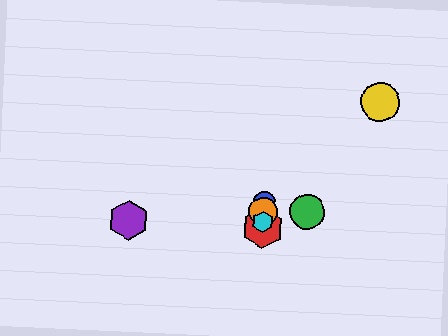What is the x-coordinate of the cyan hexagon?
The cyan hexagon is at x≈263.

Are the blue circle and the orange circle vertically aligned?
Yes, both are at x≈264.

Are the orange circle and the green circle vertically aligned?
No, the orange circle is at x≈263 and the green circle is at x≈307.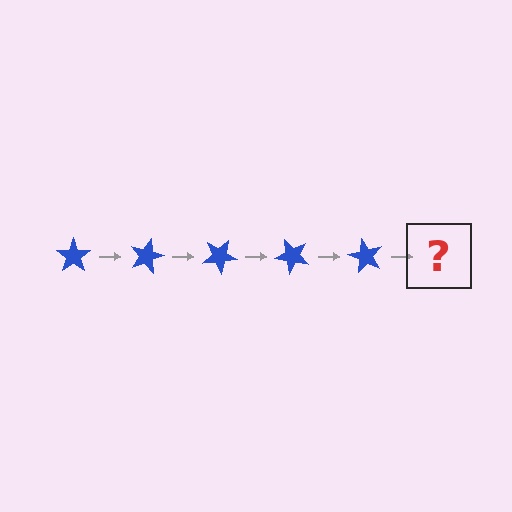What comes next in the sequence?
The next element should be a blue star rotated 75 degrees.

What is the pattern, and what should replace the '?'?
The pattern is that the star rotates 15 degrees each step. The '?' should be a blue star rotated 75 degrees.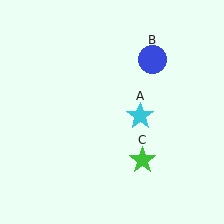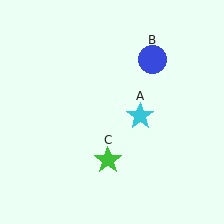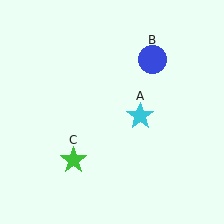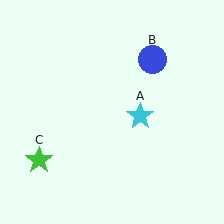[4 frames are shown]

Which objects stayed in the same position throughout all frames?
Cyan star (object A) and blue circle (object B) remained stationary.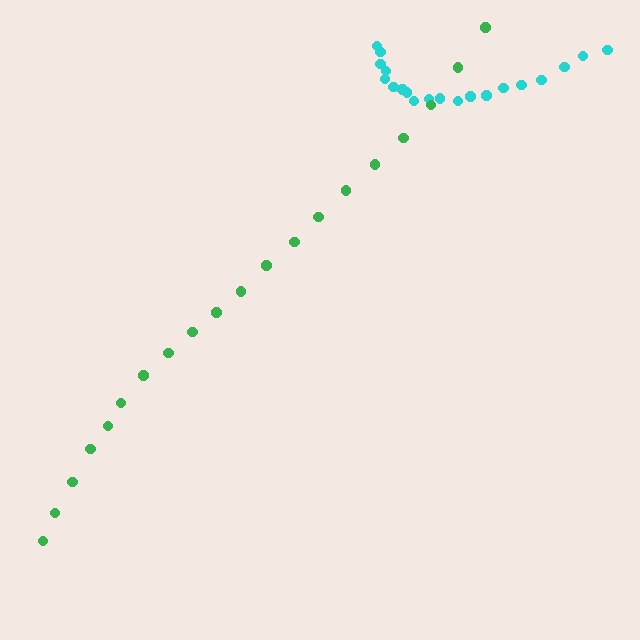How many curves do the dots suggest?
There are 2 distinct paths.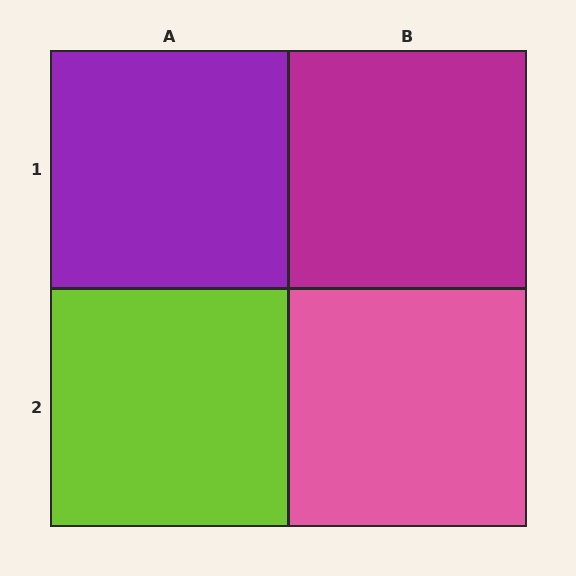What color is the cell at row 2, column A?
Lime.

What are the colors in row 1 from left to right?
Purple, magenta.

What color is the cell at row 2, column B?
Pink.